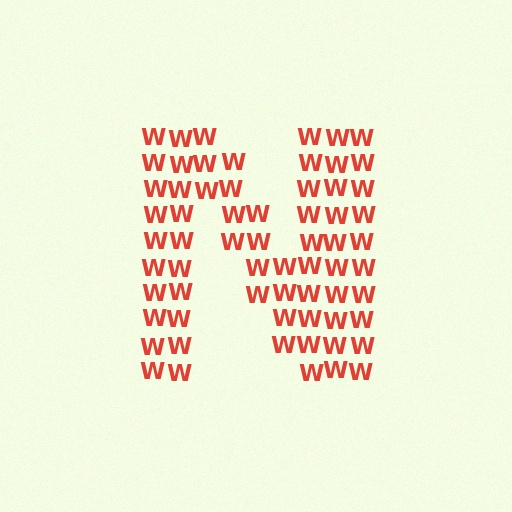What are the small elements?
The small elements are letter W's.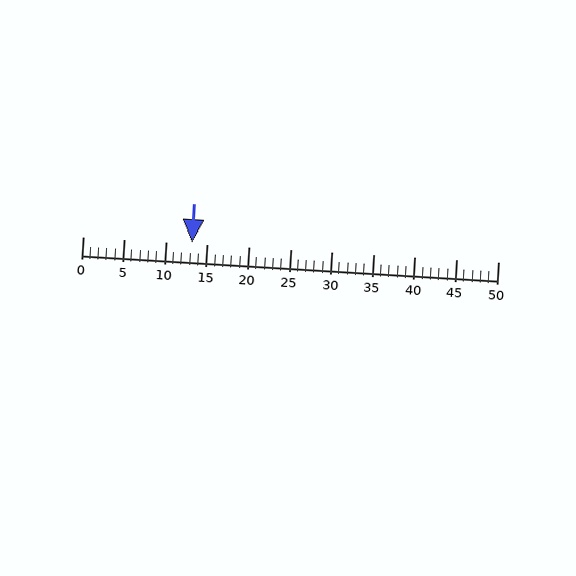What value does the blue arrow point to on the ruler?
The blue arrow points to approximately 13.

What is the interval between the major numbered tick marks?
The major tick marks are spaced 5 units apart.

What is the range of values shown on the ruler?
The ruler shows values from 0 to 50.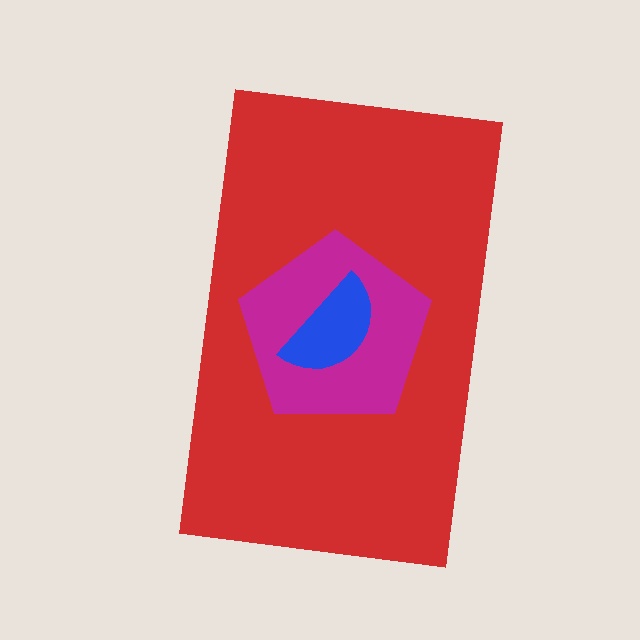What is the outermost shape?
The red rectangle.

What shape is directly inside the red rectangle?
The magenta pentagon.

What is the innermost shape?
The blue semicircle.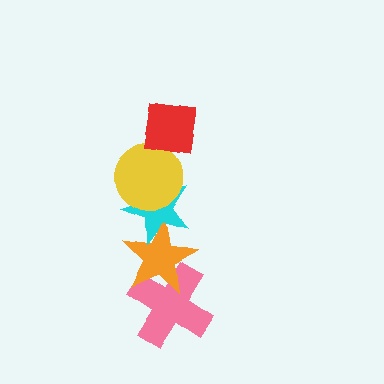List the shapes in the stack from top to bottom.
From top to bottom: the red square, the yellow circle, the cyan star, the orange star, the pink cross.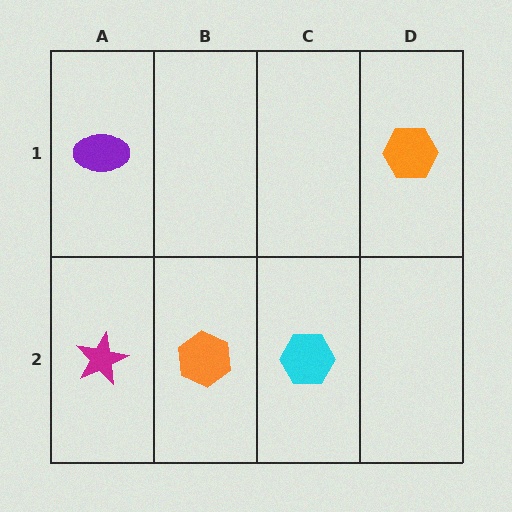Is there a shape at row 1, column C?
No, that cell is empty.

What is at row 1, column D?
An orange hexagon.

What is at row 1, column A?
A purple ellipse.